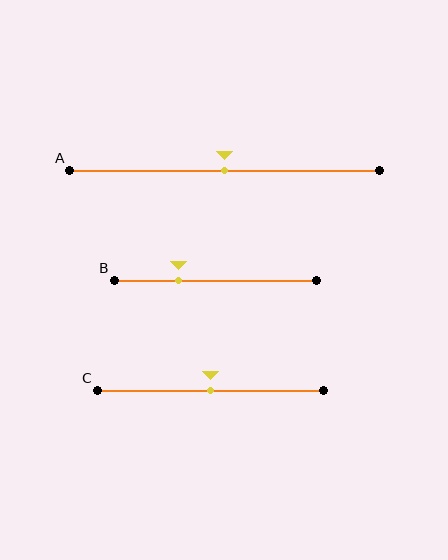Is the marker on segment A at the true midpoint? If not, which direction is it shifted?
Yes, the marker on segment A is at the true midpoint.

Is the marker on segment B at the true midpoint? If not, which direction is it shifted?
No, the marker on segment B is shifted to the left by about 18% of the segment length.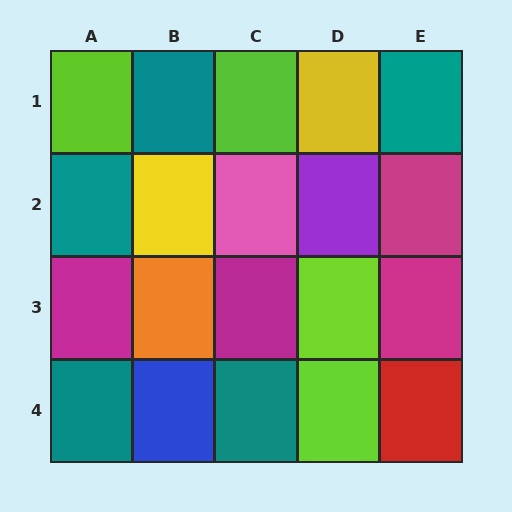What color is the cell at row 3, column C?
Magenta.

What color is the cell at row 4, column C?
Teal.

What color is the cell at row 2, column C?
Pink.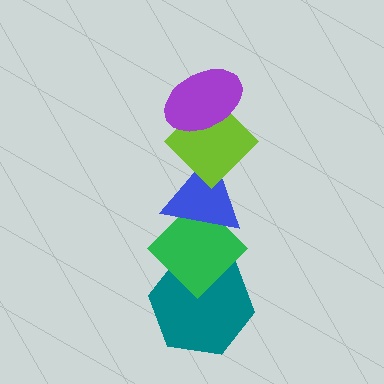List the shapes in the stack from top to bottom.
From top to bottom: the purple ellipse, the lime diamond, the blue triangle, the green diamond, the teal hexagon.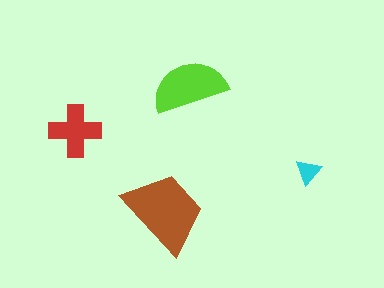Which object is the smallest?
The cyan triangle.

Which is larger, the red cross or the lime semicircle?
The lime semicircle.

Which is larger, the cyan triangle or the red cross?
The red cross.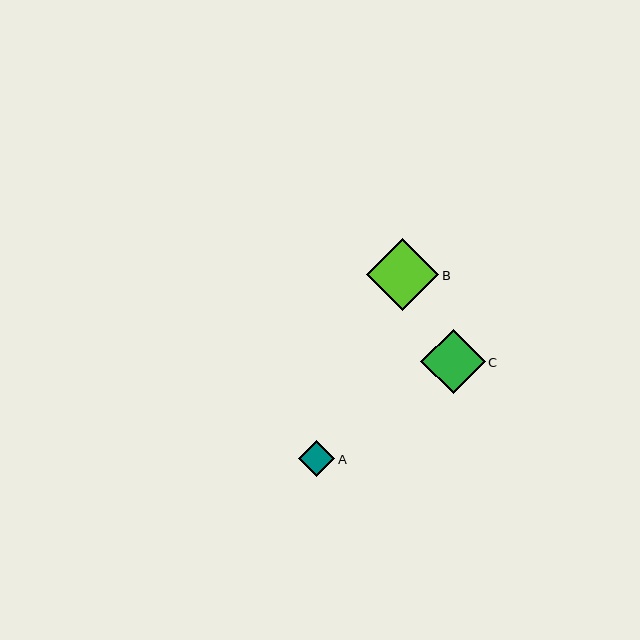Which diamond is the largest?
Diamond B is the largest with a size of approximately 73 pixels.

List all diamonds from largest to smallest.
From largest to smallest: B, C, A.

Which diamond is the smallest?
Diamond A is the smallest with a size of approximately 37 pixels.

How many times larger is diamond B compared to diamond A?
Diamond B is approximately 2.0 times the size of diamond A.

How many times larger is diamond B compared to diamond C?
Diamond B is approximately 1.1 times the size of diamond C.